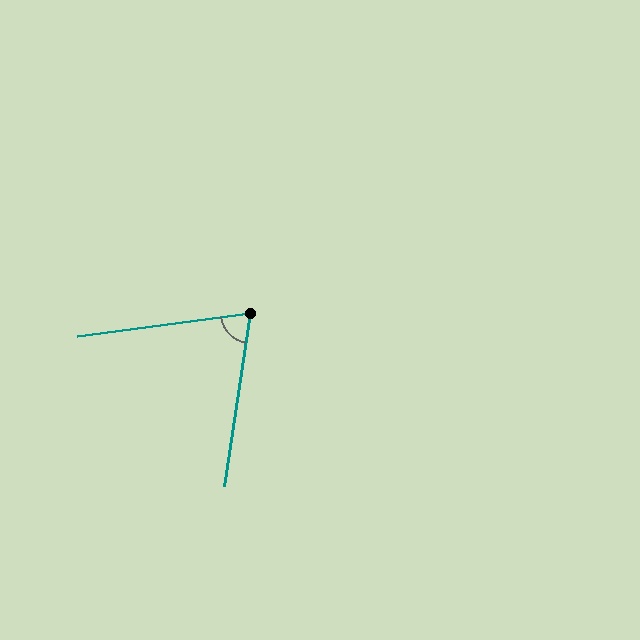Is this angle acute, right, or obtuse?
It is acute.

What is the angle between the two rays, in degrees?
Approximately 74 degrees.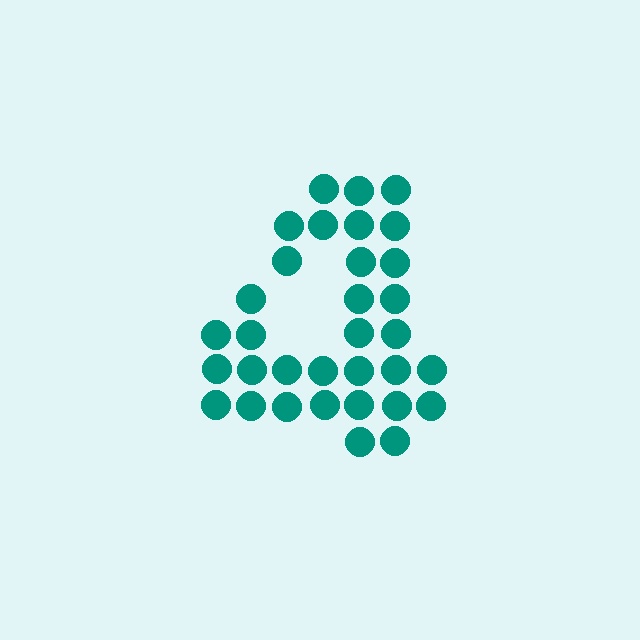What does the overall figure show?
The overall figure shows the digit 4.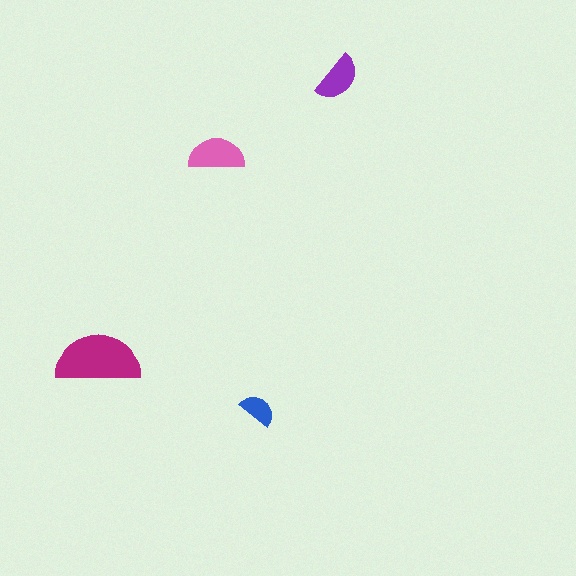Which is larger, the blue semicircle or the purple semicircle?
The purple one.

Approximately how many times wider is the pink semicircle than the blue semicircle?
About 1.5 times wider.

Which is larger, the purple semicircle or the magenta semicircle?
The magenta one.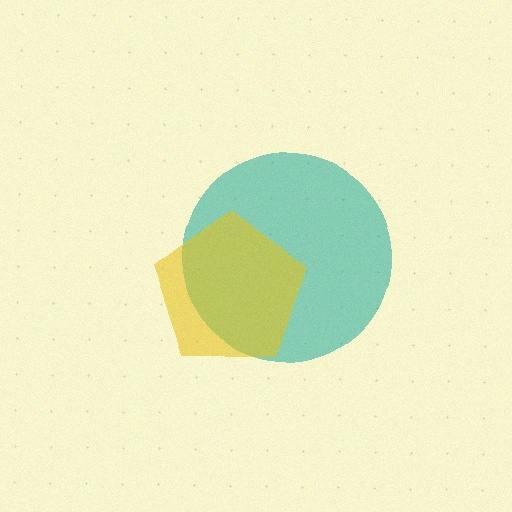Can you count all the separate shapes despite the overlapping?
Yes, there are 2 separate shapes.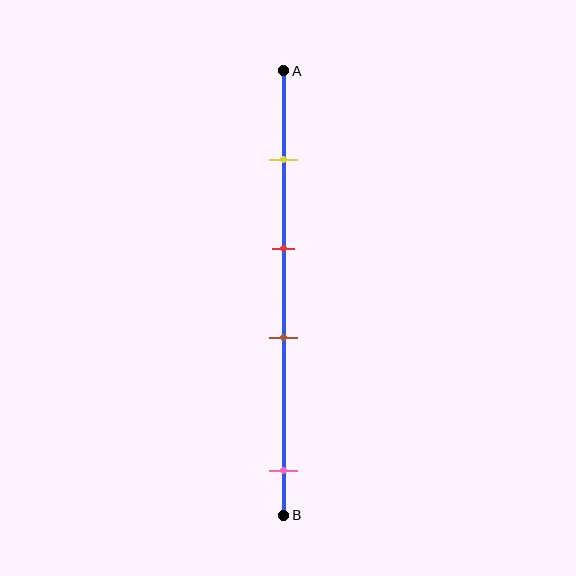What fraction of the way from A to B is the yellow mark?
The yellow mark is approximately 20% (0.2) of the way from A to B.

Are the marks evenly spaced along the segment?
No, the marks are not evenly spaced.